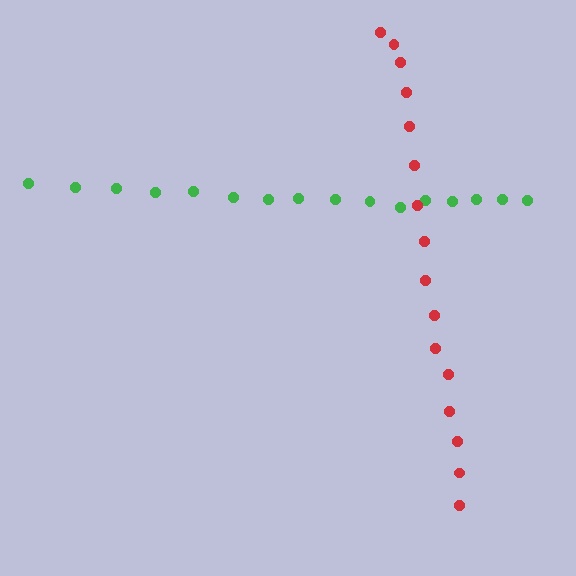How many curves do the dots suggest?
There are 2 distinct paths.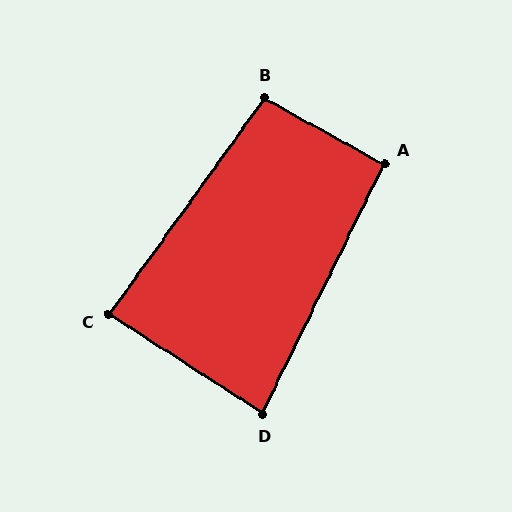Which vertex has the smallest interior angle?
D, at approximately 83 degrees.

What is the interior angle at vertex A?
Approximately 93 degrees (approximately right).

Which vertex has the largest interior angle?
B, at approximately 97 degrees.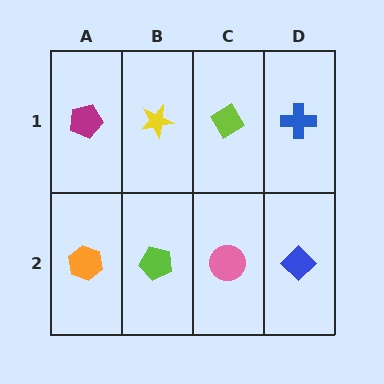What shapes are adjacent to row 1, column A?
An orange hexagon (row 2, column A), a yellow star (row 1, column B).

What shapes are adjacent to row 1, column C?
A pink circle (row 2, column C), a yellow star (row 1, column B), a blue cross (row 1, column D).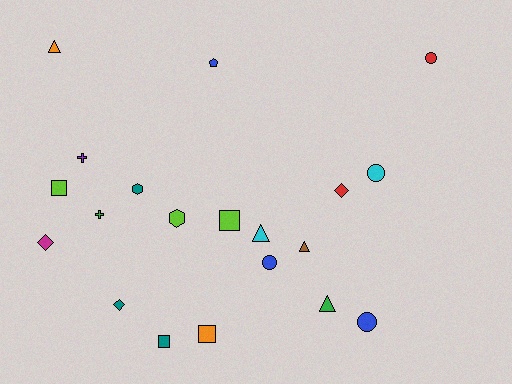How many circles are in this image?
There are 4 circles.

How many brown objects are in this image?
There is 1 brown object.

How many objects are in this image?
There are 20 objects.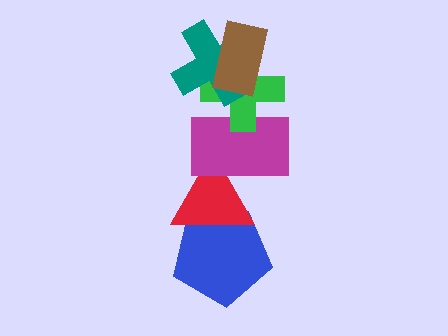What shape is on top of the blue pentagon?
The red triangle is on top of the blue pentagon.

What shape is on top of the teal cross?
The brown rectangle is on top of the teal cross.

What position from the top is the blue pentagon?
The blue pentagon is 6th from the top.